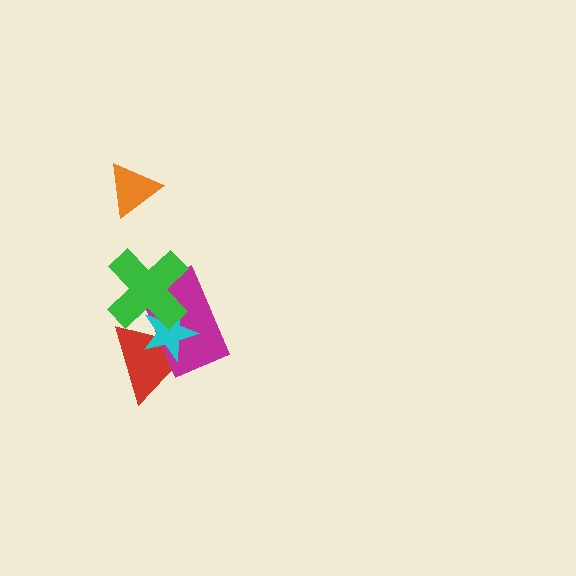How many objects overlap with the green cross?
3 objects overlap with the green cross.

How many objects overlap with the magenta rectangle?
3 objects overlap with the magenta rectangle.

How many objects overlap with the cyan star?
3 objects overlap with the cyan star.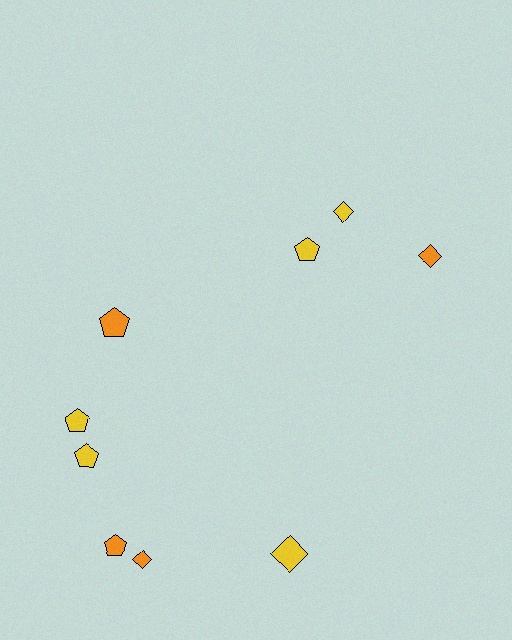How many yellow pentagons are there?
There are 3 yellow pentagons.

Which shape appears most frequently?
Pentagon, with 5 objects.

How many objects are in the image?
There are 9 objects.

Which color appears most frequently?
Yellow, with 5 objects.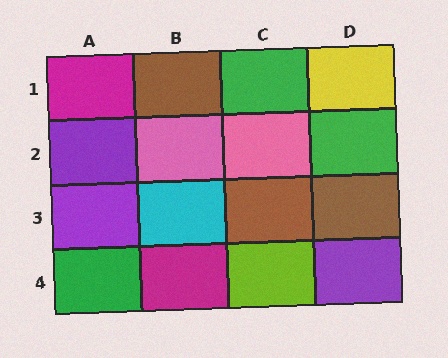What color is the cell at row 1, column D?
Yellow.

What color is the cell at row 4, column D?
Purple.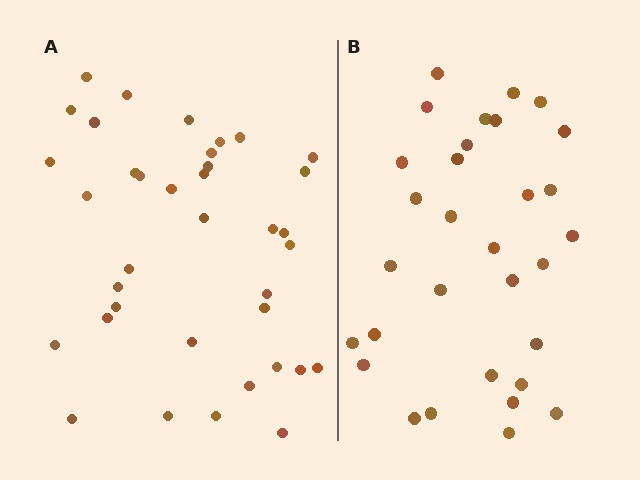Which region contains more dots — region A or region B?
Region A (the left region) has more dots.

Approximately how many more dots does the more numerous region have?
Region A has about 6 more dots than region B.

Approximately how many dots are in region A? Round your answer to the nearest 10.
About 40 dots. (The exact count is 37, which rounds to 40.)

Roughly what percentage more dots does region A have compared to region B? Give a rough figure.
About 20% more.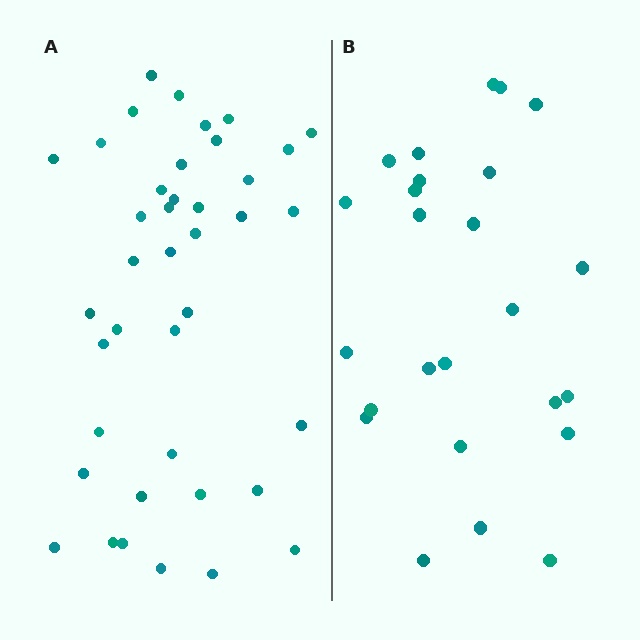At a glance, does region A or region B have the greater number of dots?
Region A (the left region) has more dots.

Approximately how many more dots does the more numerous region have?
Region A has approximately 15 more dots than region B.